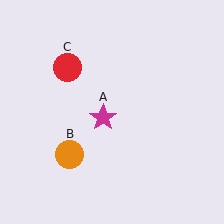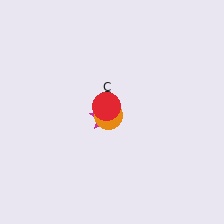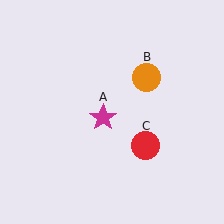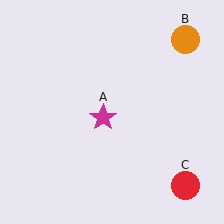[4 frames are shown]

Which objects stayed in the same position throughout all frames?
Magenta star (object A) remained stationary.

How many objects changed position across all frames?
2 objects changed position: orange circle (object B), red circle (object C).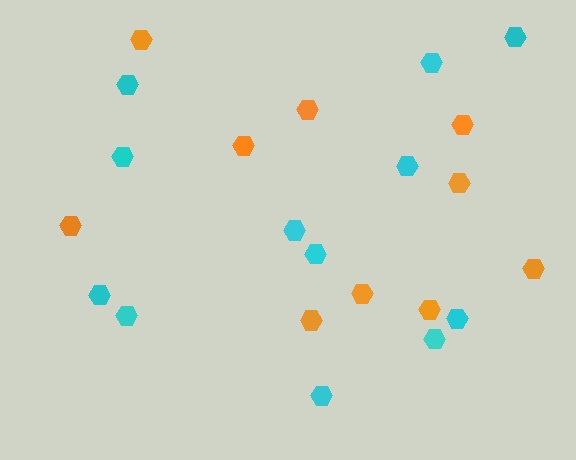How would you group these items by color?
There are 2 groups: one group of orange hexagons (10) and one group of cyan hexagons (12).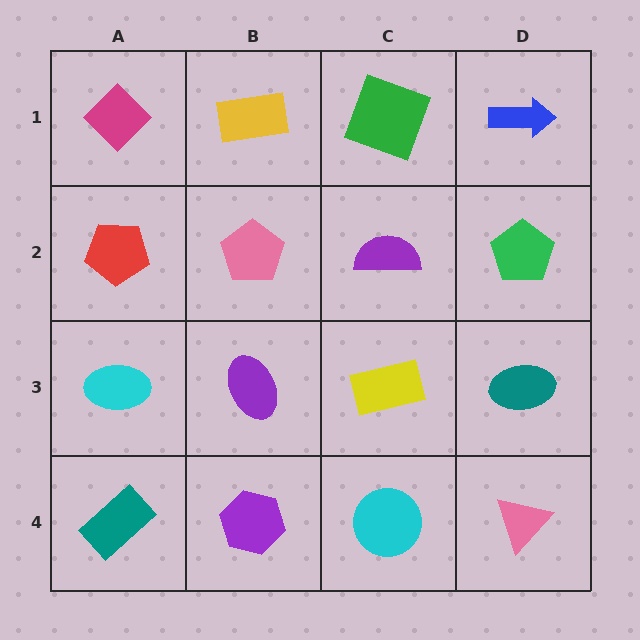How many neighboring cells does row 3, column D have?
3.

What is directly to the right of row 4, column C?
A pink triangle.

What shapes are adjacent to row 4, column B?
A purple ellipse (row 3, column B), a teal rectangle (row 4, column A), a cyan circle (row 4, column C).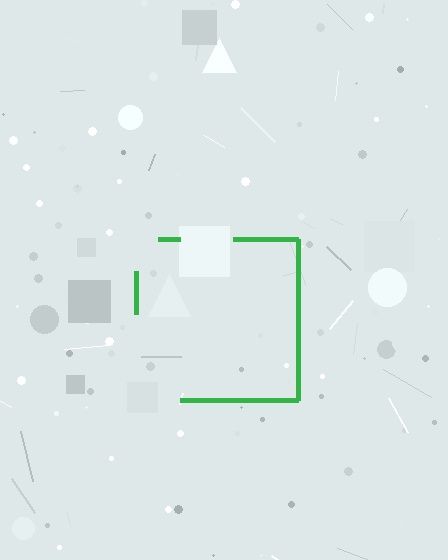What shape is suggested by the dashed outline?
The dashed outline suggests a square.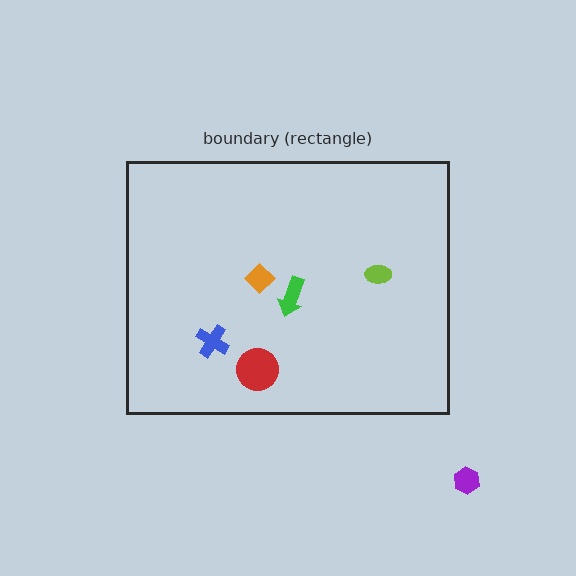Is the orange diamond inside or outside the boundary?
Inside.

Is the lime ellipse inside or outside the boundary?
Inside.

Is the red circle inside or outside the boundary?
Inside.